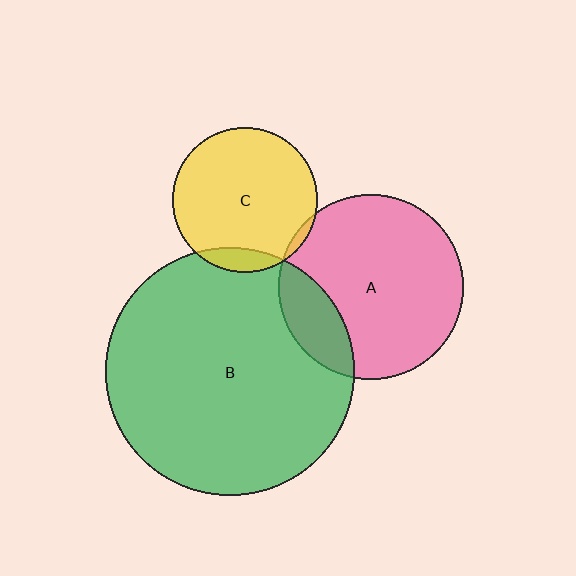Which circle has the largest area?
Circle B (green).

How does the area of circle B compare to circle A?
Approximately 1.8 times.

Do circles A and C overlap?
Yes.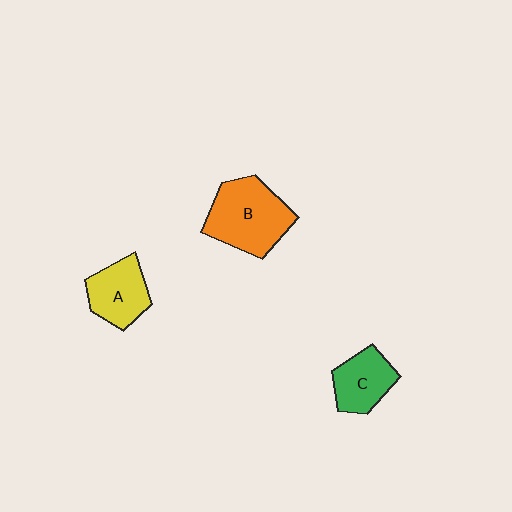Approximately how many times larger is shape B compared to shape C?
Approximately 1.6 times.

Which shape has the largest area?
Shape B (orange).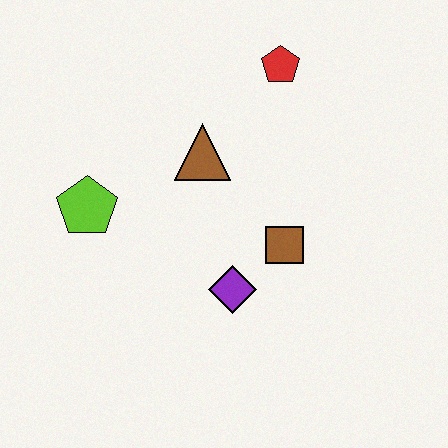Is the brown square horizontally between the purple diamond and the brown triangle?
No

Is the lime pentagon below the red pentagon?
Yes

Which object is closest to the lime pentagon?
The brown triangle is closest to the lime pentagon.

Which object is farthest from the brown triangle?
The purple diamond is farthest from the brown triangle.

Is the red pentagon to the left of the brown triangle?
No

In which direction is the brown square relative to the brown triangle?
The brown square is below the brown triangle.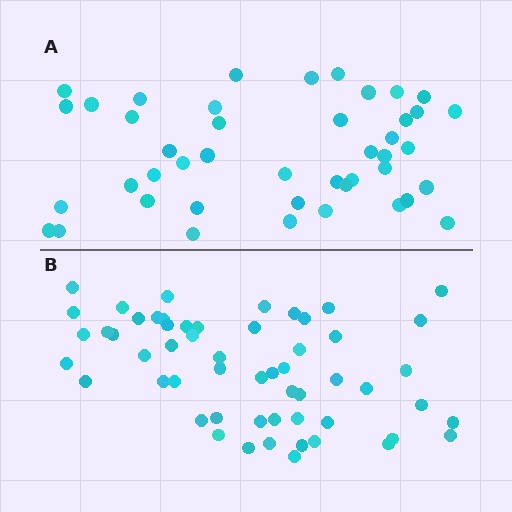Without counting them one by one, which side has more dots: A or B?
Region B (the bottom region) has more dots.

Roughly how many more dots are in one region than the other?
Region B has roughly 12 or so more dots than region A.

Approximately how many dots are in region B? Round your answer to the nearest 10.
About 60 dots. (The exact count is 56, which rounds to 60.)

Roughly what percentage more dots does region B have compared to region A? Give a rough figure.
About 25% more.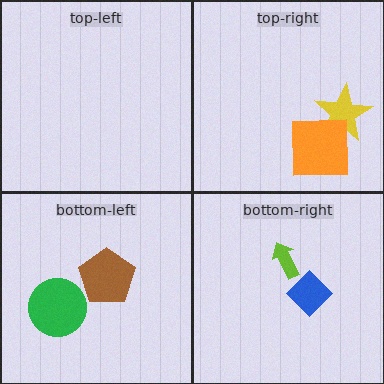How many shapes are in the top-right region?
2.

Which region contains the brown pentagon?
The bottom-left region.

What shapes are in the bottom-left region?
The brown pentagon, the green circle.